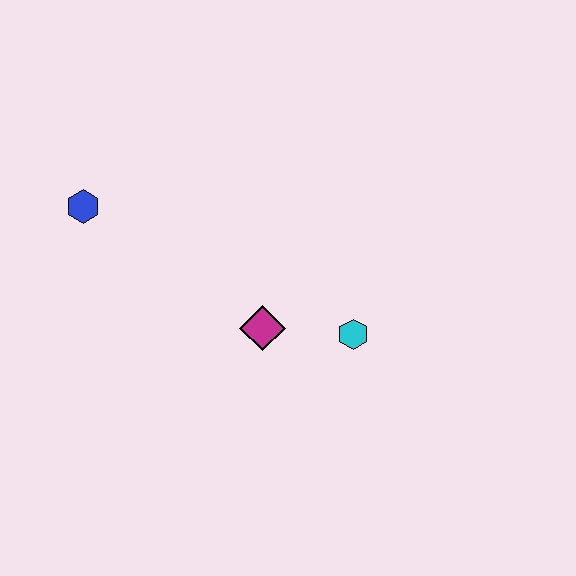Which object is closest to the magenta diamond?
The cyan hexagon is closest to the magenta diamond.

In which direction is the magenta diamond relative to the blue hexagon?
The magenta diamond is to the right of the blue hexagon.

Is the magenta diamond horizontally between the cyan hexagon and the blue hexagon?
Yes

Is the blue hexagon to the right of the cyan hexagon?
No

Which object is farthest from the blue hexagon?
The cyan hexagon is farthest from the blue hexagon.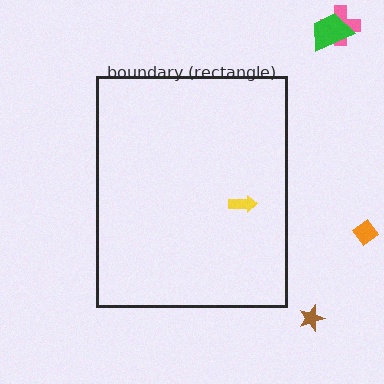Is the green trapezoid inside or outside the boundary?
Outside.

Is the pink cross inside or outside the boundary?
Outside.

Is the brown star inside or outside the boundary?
Outside.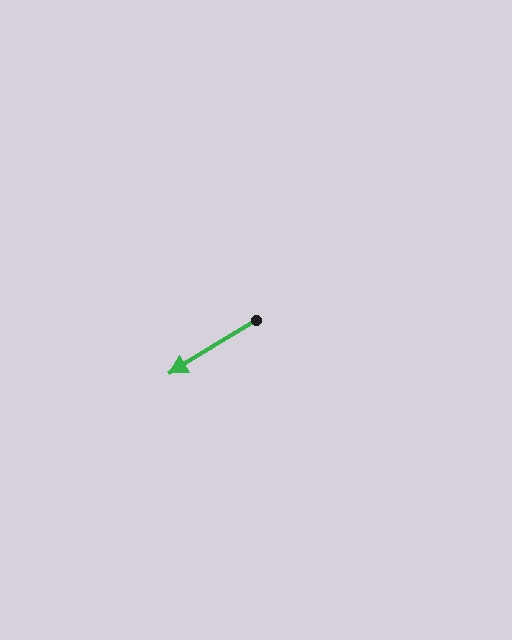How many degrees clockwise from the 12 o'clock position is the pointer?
Approximately 238 degrees.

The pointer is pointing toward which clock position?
Roughly 8 o'clock.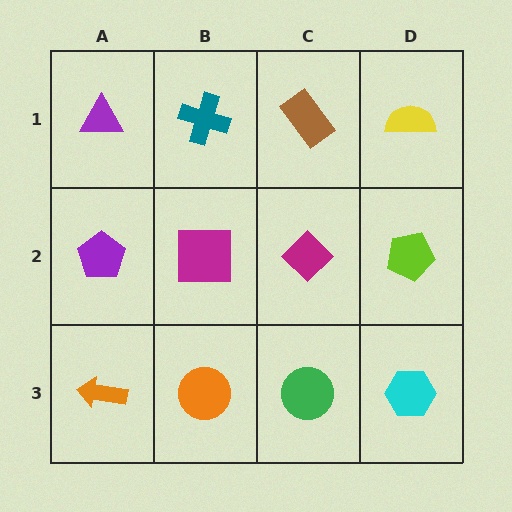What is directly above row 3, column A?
A purple pentagon.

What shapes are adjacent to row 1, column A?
A purple pentagon (row 2, column A), a teal cross (row 1, column B).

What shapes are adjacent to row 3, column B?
A magenta square (row 2, column B), an orange arrow (row 3, column A), a green circle (row 3, column C).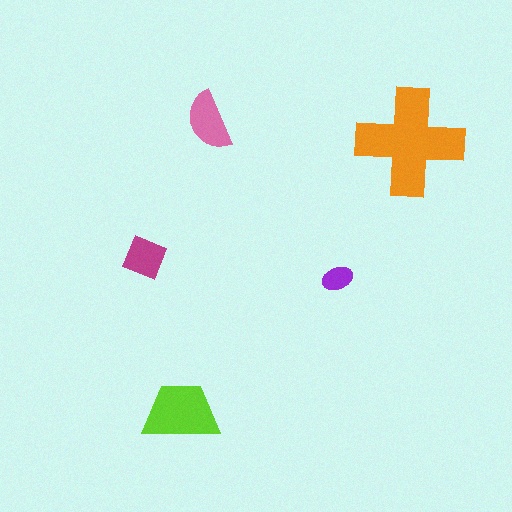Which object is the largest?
The orange cross.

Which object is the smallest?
The purple ellipse.